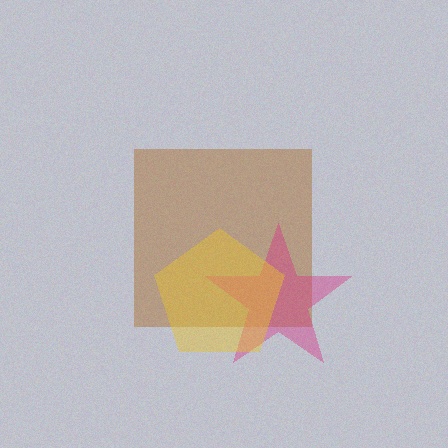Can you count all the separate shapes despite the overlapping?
Yes, there are 3 separate shapes.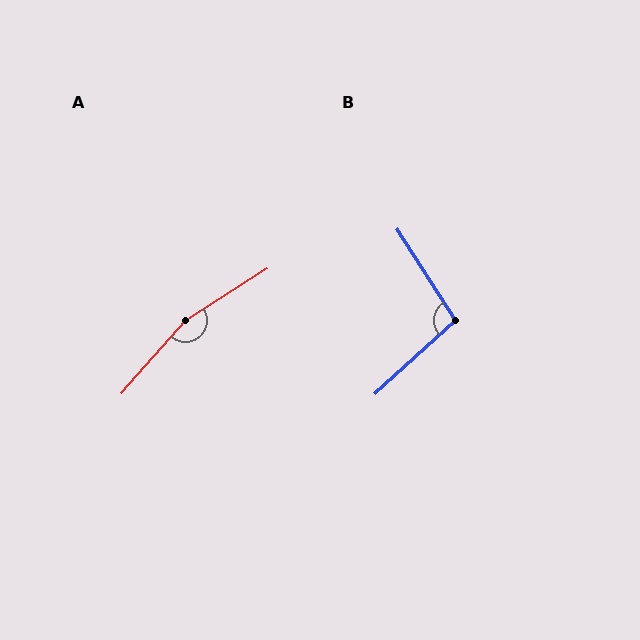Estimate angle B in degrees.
Approximately 100 degrees.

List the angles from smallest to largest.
B (100°), A (164°).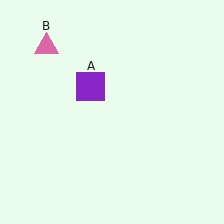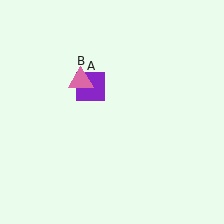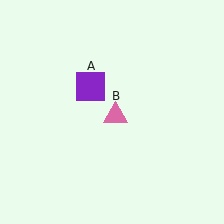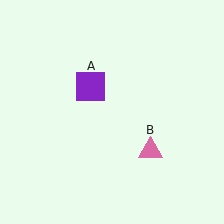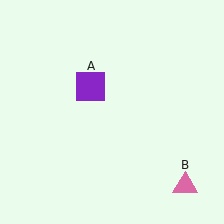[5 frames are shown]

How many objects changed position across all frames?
1 object changed position: pink triangle (object B).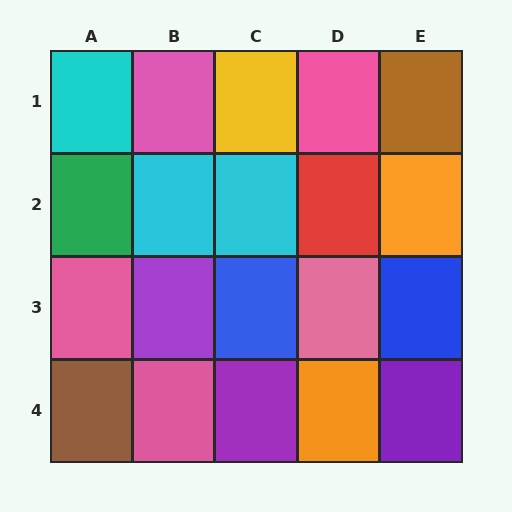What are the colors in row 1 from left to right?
Cyan, pink, yellow, pink, brown.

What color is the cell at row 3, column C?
Blue.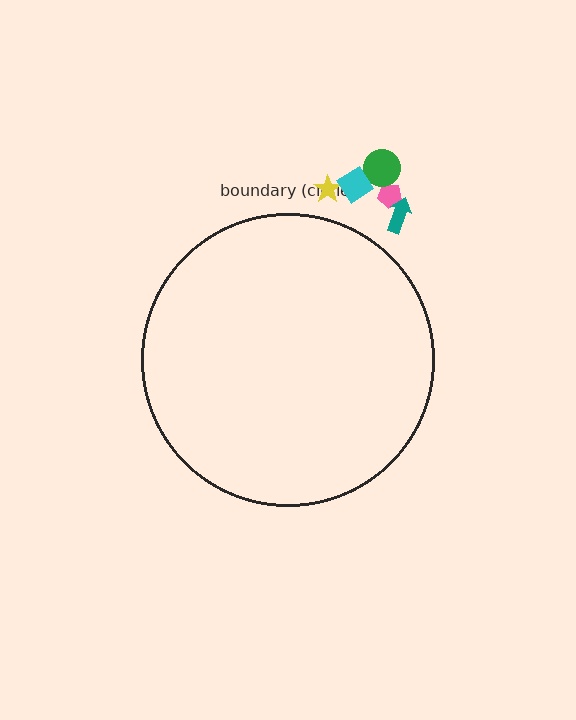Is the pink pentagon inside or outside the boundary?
Outside.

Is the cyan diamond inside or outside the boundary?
Outside.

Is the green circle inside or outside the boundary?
Outside.